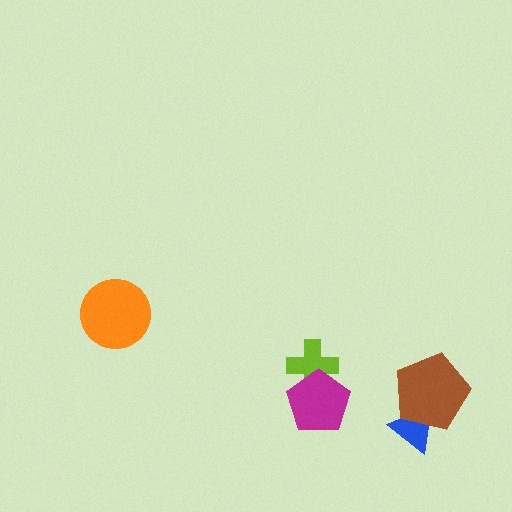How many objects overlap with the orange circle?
0 objects overlap with the orange circle.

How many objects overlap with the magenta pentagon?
1 object overlaps with the magenta pentagon.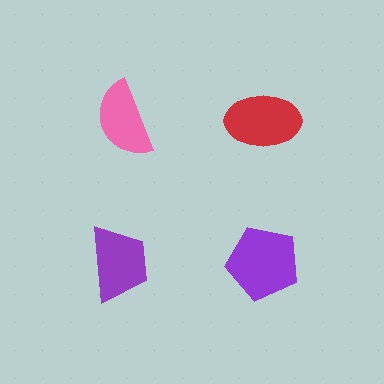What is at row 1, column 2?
A red ellipse.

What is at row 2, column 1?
A purple trapezoid.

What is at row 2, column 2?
A purple pentagon.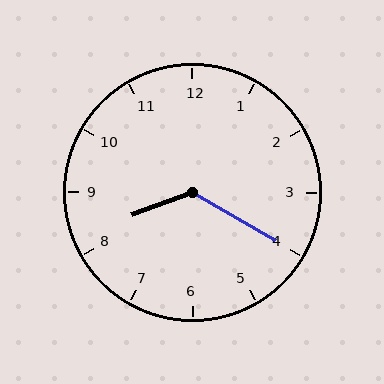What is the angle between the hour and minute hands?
Approximately 130 degrees.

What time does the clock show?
8:20.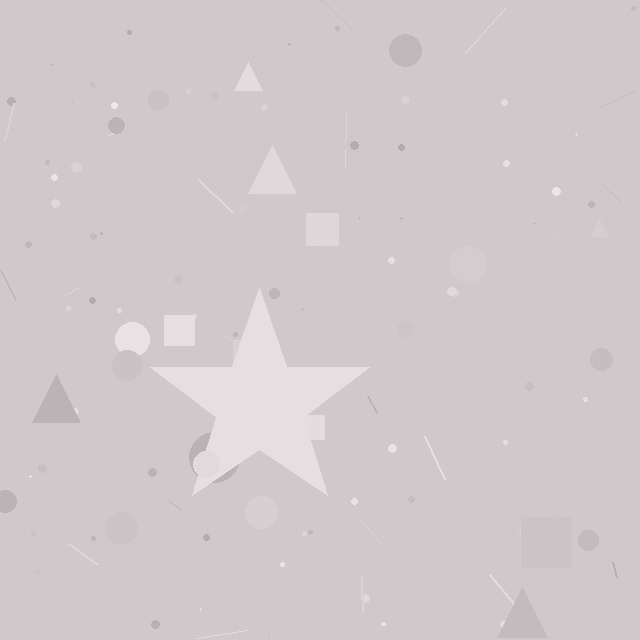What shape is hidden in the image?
A star is hidden in the image.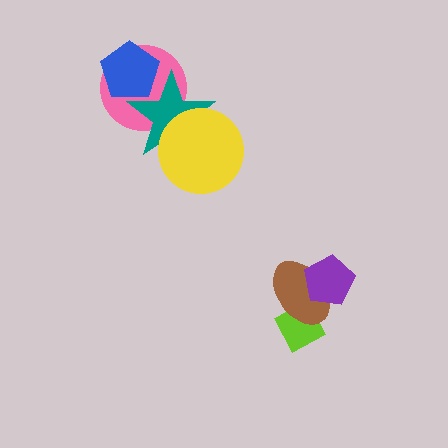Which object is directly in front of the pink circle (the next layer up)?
The teal star is directly in front of the pink circle.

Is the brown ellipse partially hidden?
Yes, it is partially covered by another shape.